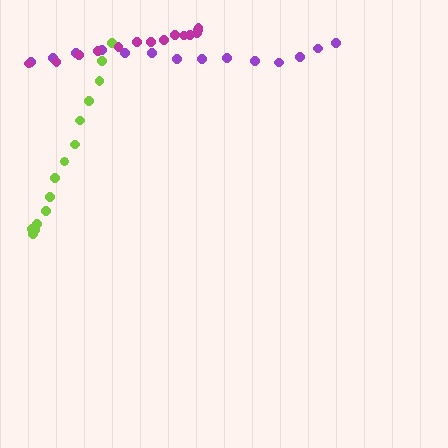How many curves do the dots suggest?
There are 3 distinct paths.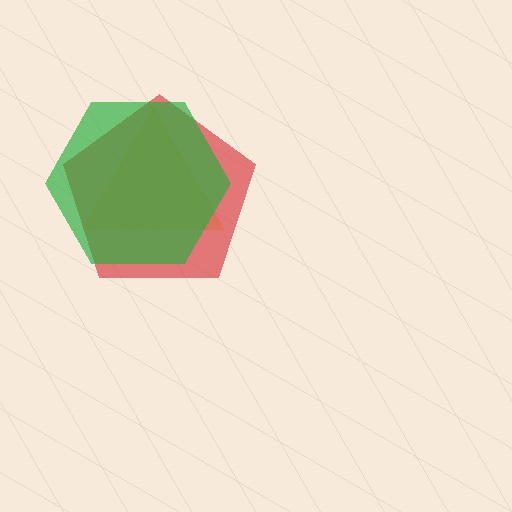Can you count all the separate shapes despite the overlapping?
Yes, there are 3 separate shapes.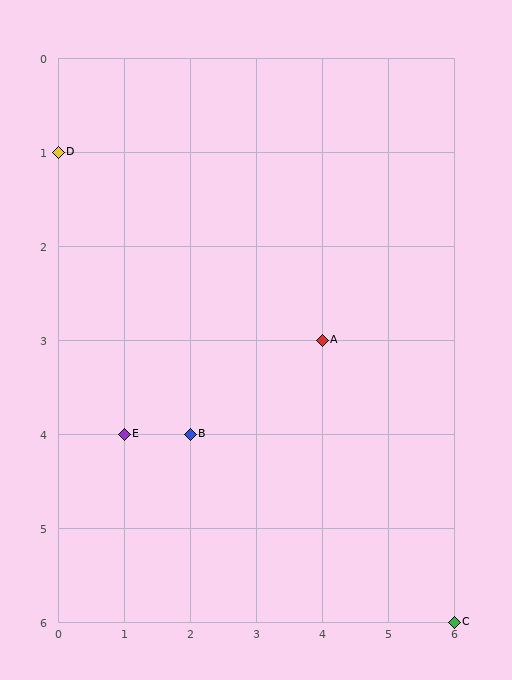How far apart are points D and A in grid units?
Points D and A are 4 columns and 2 rows apart (about 4.5 grid units diagonally).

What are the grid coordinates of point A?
Point A is at grid coordinates (4, 3).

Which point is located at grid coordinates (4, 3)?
Point A is at (4, 3).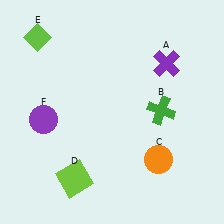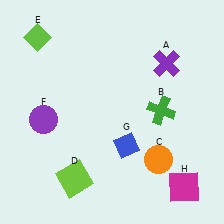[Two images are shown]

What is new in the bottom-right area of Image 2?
A blue diamond (G) was added in the bottom-right area of Image 2.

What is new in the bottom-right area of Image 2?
A magenta square (H) was added in the bottom-right area of Image 2.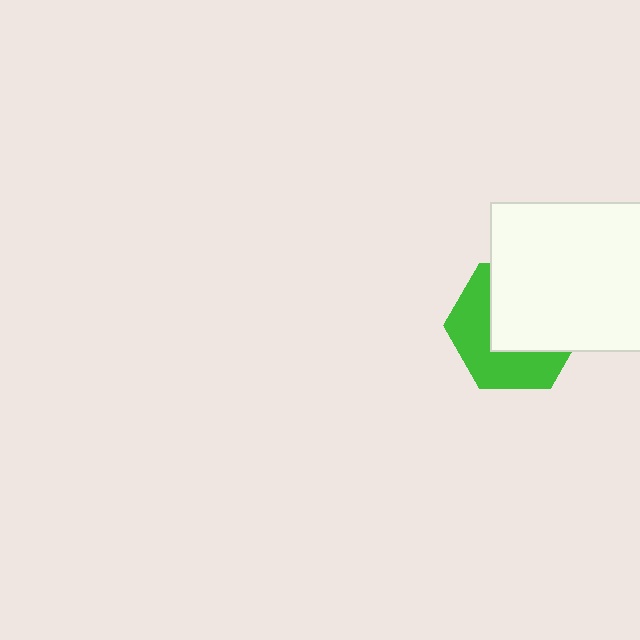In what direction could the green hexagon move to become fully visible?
The green hexagon could move toward the lower-left. That would shift it out from behind the white rectangle entirely.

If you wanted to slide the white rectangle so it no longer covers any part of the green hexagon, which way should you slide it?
Slide it toward the upper-right — that is the most direct way to separate the two shapes.